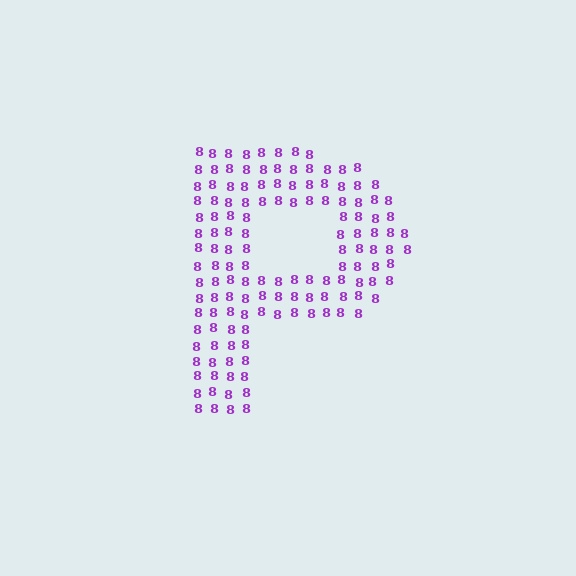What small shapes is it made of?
It is made of small digit 8's.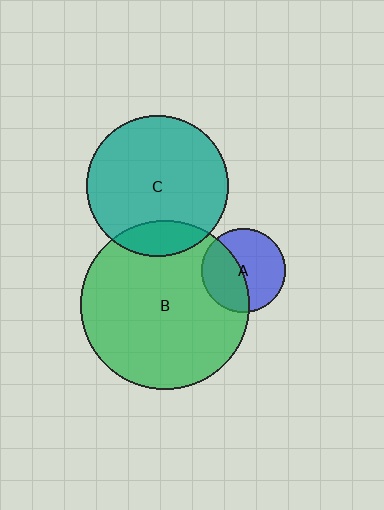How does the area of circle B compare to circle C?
Approximately 1.4 times.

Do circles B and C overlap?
Yes.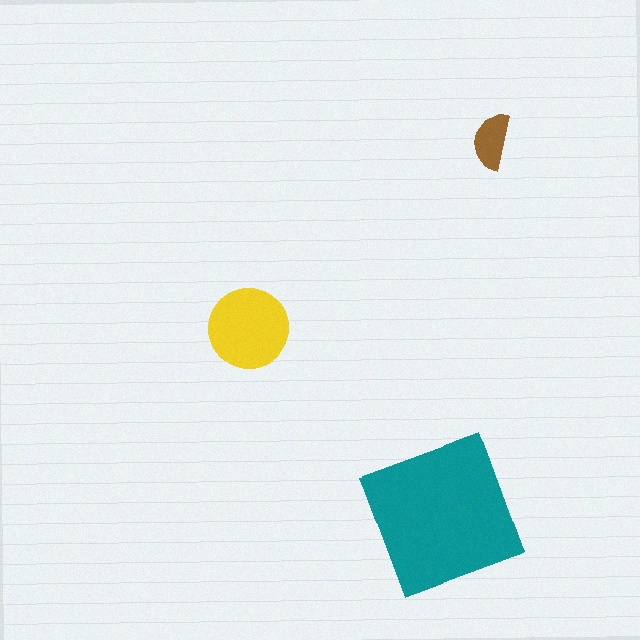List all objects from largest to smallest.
The teal square, the yellow circle, the brown semicircle.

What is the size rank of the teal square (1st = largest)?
1st.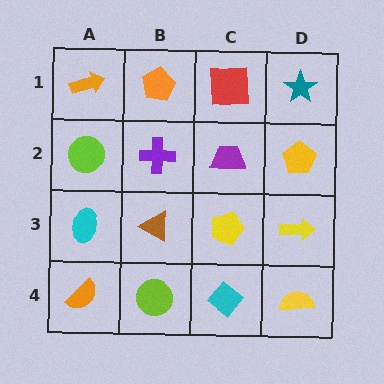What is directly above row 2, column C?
A red square.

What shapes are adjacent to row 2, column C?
A red square (row 1, column C), a yellow pentagon (row 3, column C), a purple cross (row 2, column B), a yellow pentagon (row 2, column D).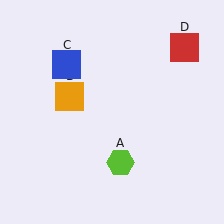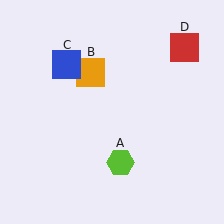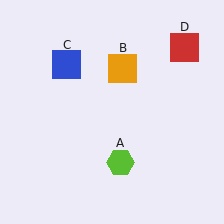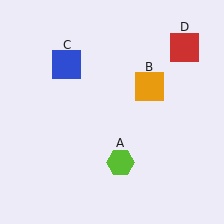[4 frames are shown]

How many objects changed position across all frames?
1 object changed position: orange square (object B).